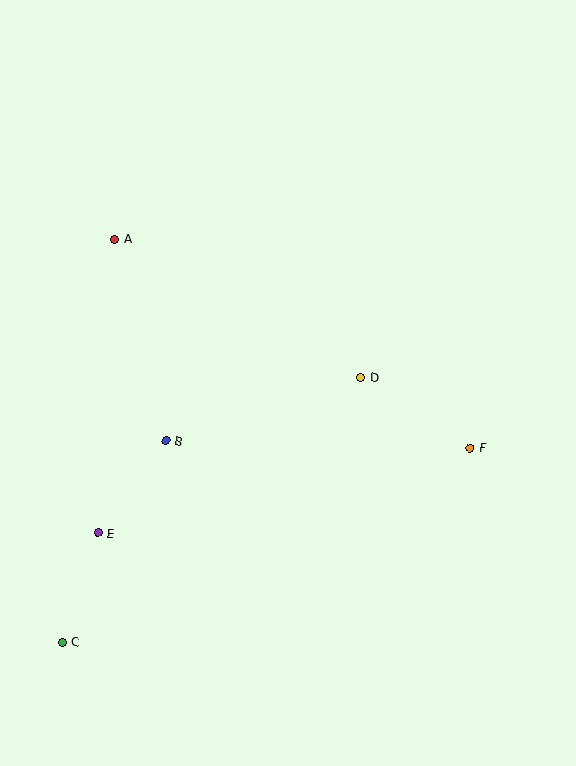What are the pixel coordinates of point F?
Point F is at (470, 448).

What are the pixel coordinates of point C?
Point C is at (62, 642).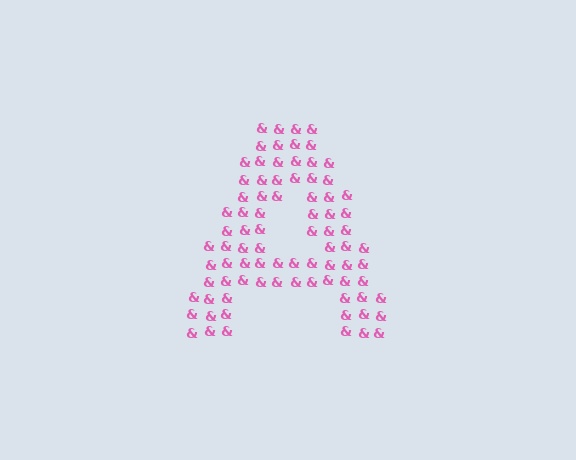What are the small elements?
The small elements are ampersands.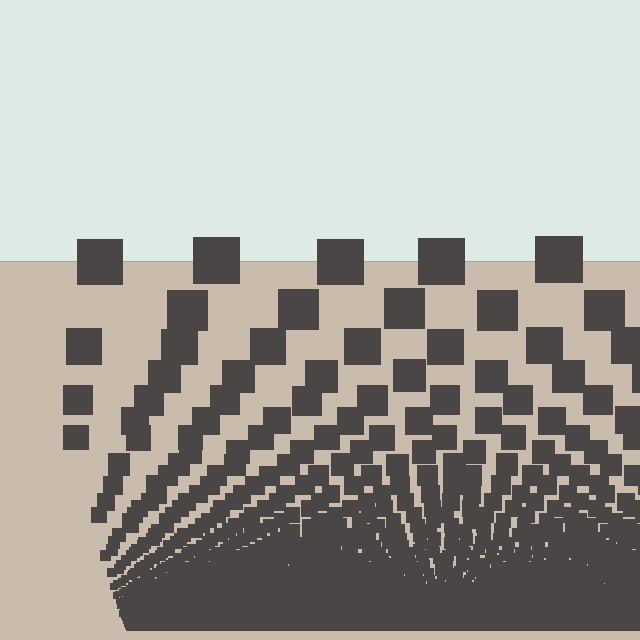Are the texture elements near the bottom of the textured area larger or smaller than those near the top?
Smaller. The gradient is inverted — elements near the bottom are smaller and denser.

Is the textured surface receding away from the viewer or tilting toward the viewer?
The surface appears to tilt toward the viewer. Texture elements get larger and sparser toward the top.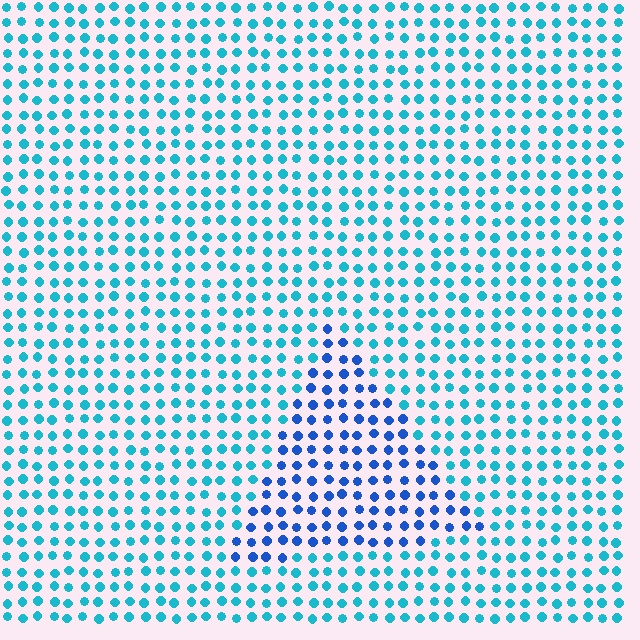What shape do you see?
I see a triangle.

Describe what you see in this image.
The image is filled with small cyan elements in a uniform arrangement. A triangle-shaped region is visible where the elements are tinted to a slightly different hue, forming a subtle color boundary.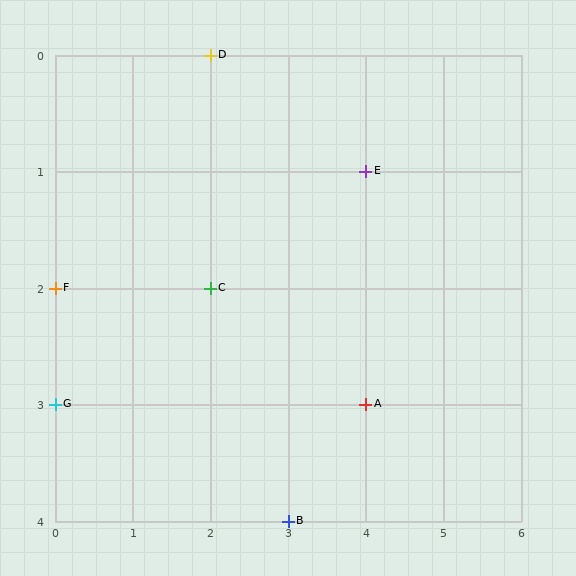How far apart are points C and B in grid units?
Points C and B are 1 column and 2 rows apart (about 2.2 grid units diagonally).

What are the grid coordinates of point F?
Point F is at grid coordinates (0, 2).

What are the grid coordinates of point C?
Point C is at grid coordinates (2, 2).